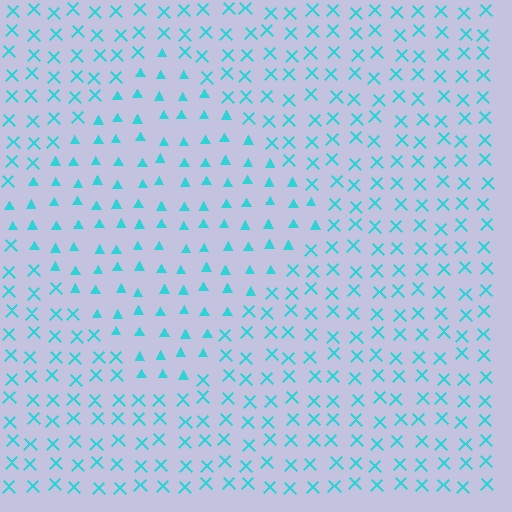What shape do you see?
I see a diamond.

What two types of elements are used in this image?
The image uses triangles inside the diamond region and X marks outside it.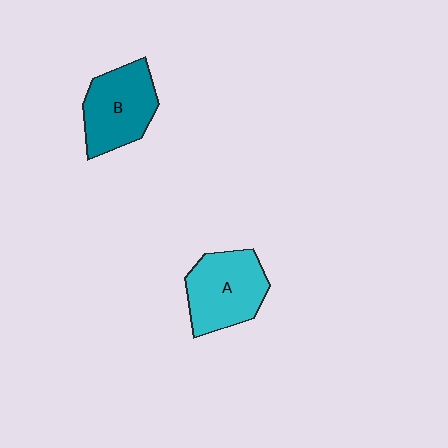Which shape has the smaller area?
Shape B (teal).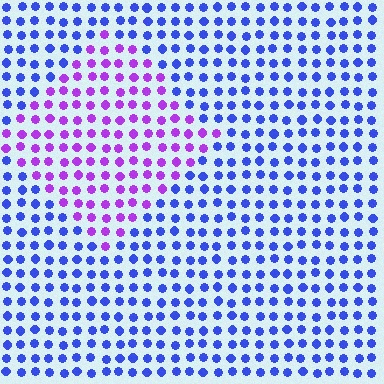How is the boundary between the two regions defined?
The boundary is defined purely by a slight shift in hue (about 51 degrees). Spacing, size, and orientation are identical on both sides.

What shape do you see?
I see a diamond.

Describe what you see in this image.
The image is filled with small blue elements in a uniform arrangement. A diamond-shaped region is visible where the elements are tinted to a slightly different hue, forming a subtle color boundary.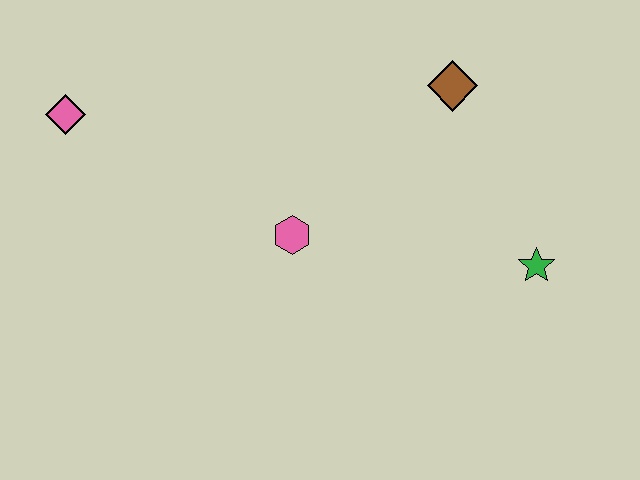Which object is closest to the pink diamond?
The pink hexagon is closest to the pink diamond.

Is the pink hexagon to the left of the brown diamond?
Yes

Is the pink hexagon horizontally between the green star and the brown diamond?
No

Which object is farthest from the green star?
The pink diamond is farthest from the green star.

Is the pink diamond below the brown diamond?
Yes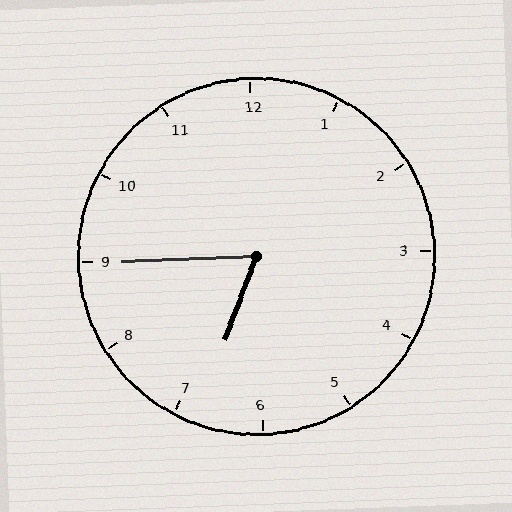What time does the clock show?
6:45.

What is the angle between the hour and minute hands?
Approximately 68 degrees.